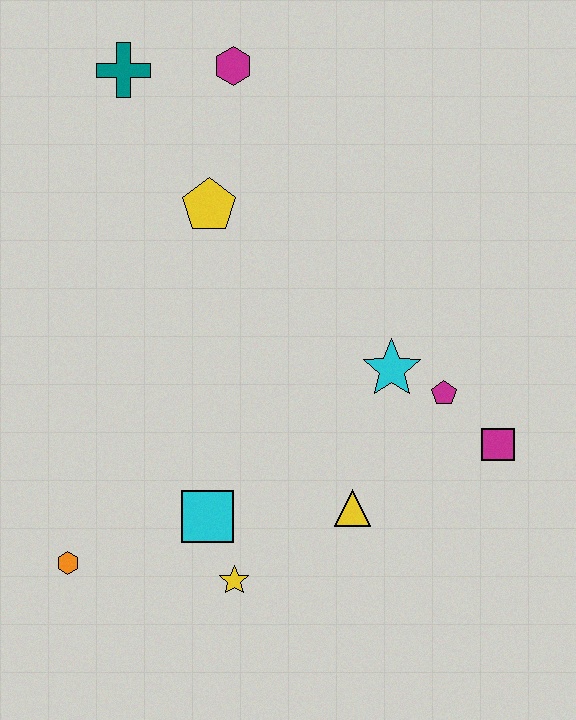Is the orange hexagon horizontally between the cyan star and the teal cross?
No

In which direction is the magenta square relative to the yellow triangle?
The magenta square is to the right of the yellow triangle.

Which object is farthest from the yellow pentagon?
The orange hexagon is farthest from the yellow pentagon.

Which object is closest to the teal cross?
The magenta hexagon is closest to the teal cross.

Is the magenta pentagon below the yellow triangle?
No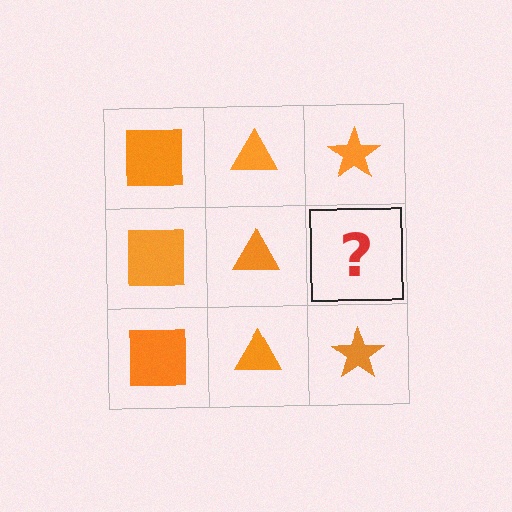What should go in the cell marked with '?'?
The missing cell should contain an orange star.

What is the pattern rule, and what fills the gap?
The rule is that each column has a consistent shape. The gap should be filled with an orange star.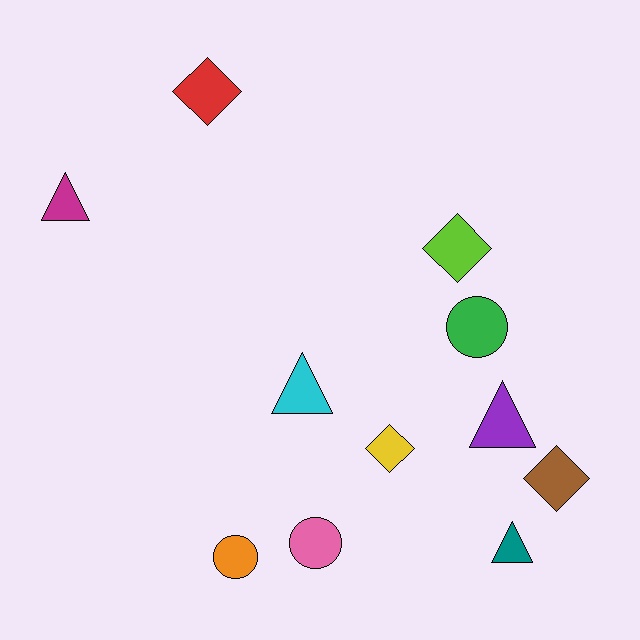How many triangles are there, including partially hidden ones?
There are 4 triangles.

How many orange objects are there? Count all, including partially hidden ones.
There is 1 orange object.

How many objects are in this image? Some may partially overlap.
There are 11 objects.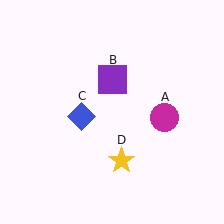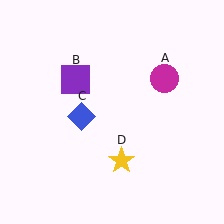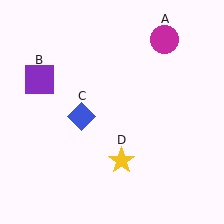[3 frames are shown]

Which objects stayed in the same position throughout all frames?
Blue diamond (object C) and yellow star (object D) remained stationary.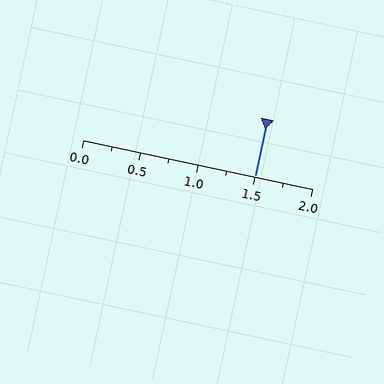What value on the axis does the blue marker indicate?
The marker indicates approximately 1.5.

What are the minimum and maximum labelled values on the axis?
The axis runs from 0.0 to 2.0.